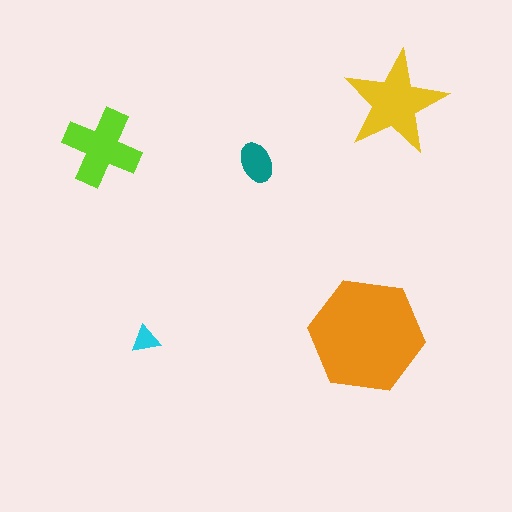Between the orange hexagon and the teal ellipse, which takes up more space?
The orange hexagon.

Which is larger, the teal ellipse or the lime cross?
The lime cross.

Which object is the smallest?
The cyan triangle.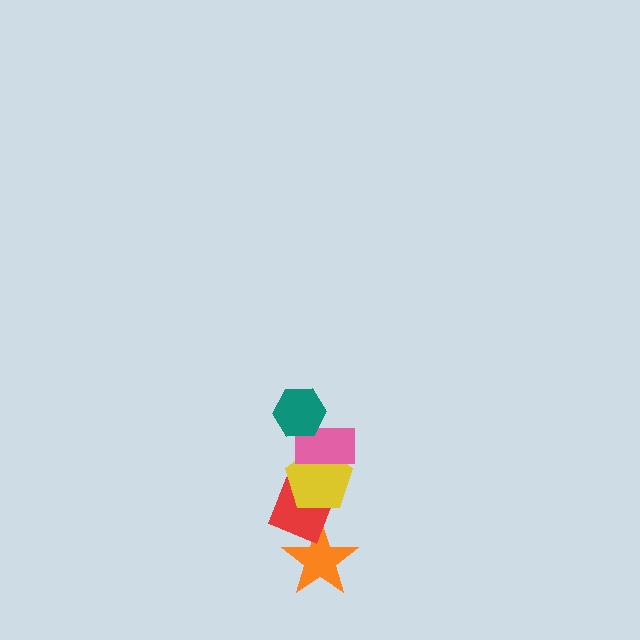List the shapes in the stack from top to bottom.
From top to bottom: the teal hexagon, the pink rectangle, the yellow pentagon, the red diamond, the orange star.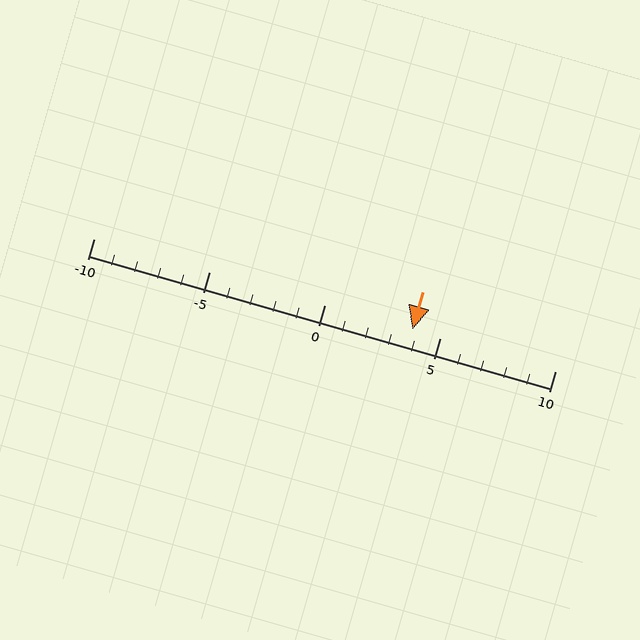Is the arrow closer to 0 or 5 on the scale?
The arrow is closer to 5.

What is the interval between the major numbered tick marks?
The major tick marks are spaced 5 units apart.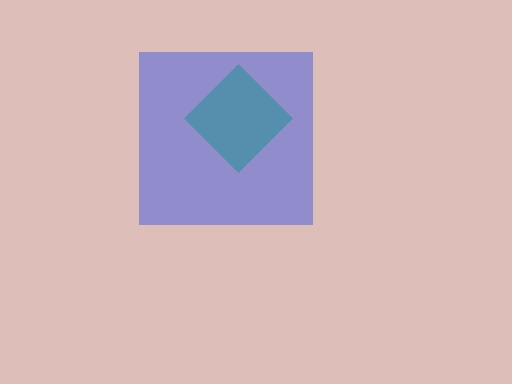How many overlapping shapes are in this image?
There are 2 overlapping shapes in the image.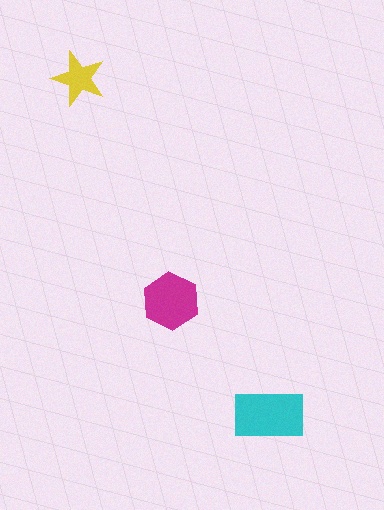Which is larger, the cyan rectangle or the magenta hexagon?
The cyan rectangle.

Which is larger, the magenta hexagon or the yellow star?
The magenta hexagon.